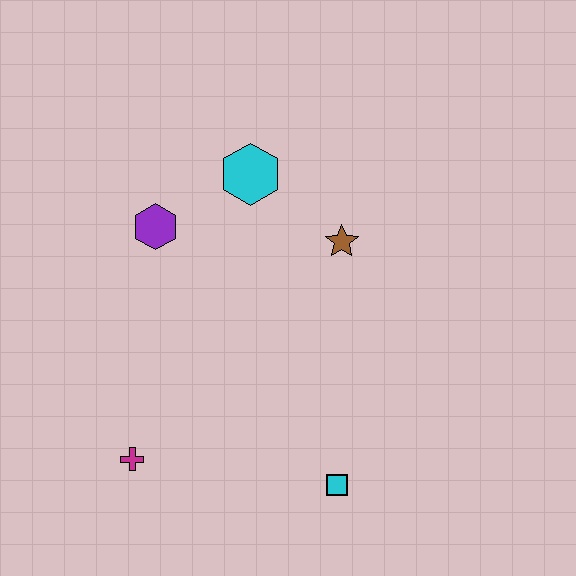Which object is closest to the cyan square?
The magenta cross is closest to the cyan square.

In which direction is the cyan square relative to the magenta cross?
The cyan square is to the right of the magenta cross.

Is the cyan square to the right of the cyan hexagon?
Yes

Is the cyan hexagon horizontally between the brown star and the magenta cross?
Yes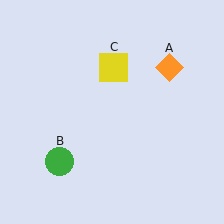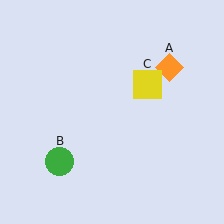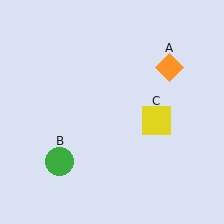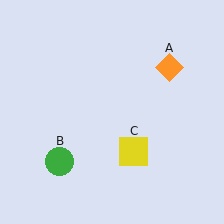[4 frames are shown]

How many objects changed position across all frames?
1 object changed position: yellow square (object C).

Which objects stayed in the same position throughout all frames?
Orange diamond (object A) and green circle (object B) remained stationary.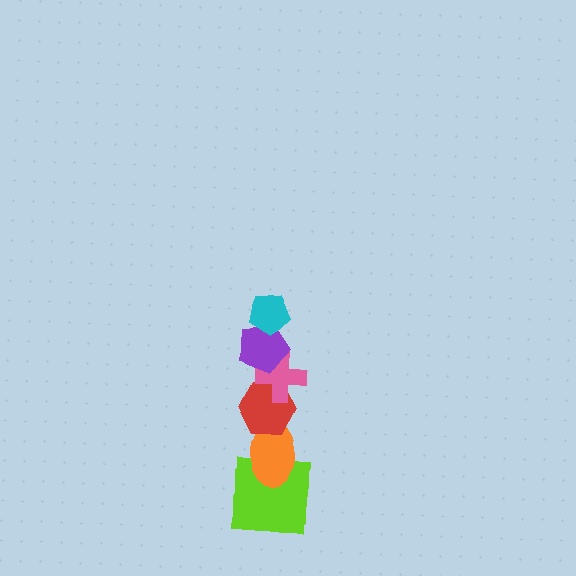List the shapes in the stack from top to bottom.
From top to bottom: the cyan pentagon, the purple pentagon, the pink cross, the red hexagon, the orange ellipse, the lime square.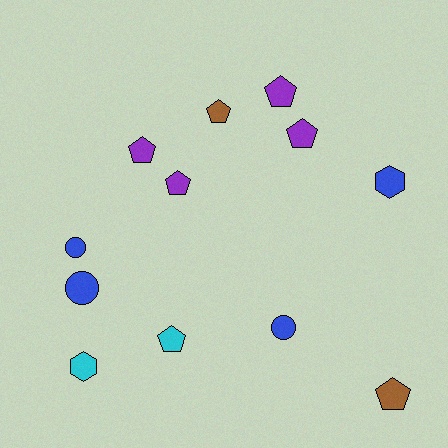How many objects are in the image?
There are 12 objects.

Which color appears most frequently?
Blue, with 4 objects.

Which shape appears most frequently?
Pentagon, with 7 objects.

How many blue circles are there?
There are 3 blue circles.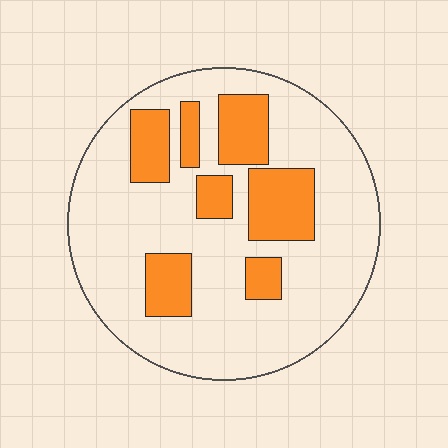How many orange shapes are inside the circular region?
7.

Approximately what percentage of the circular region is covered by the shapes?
Approximately 25%.